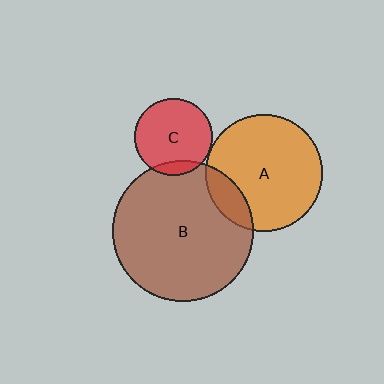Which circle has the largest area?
Circle B (brown).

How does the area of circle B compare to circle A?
Approximately 1.4 times.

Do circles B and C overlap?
Yes.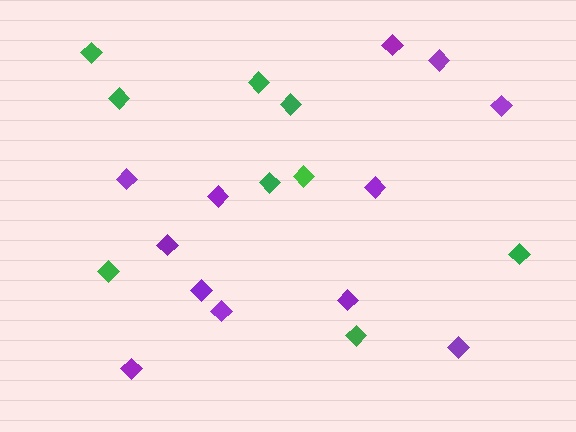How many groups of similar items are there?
There are 2 groups: one group of green diamonds (9) and one group of purple diamonds (12).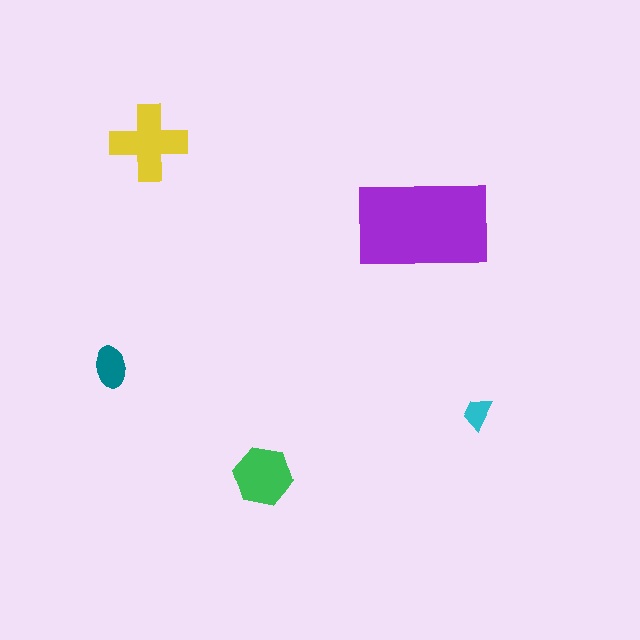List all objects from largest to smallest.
The purple rectangle, the yellow cross, the green hexagon, the teal ellipse, the cyan trapezoid.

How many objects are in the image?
There are 5 objects in the image.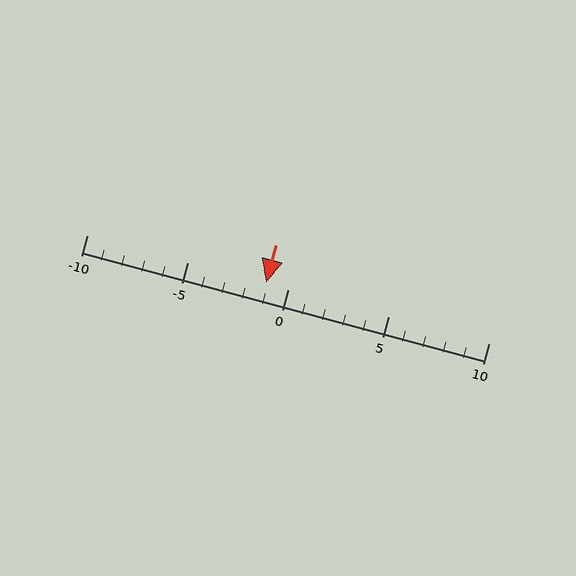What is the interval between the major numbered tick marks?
The major tick marks are spaced 5 units apart.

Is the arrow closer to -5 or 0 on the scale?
The arrow is closer to 0.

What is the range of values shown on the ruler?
The ruler shows values from -10 to 10.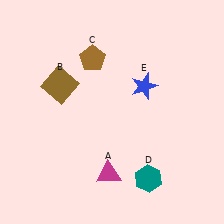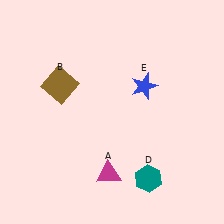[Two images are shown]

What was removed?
The brown pentagon (C) was removed in Image 2.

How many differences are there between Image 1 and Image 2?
There is 1 difference between the two images.